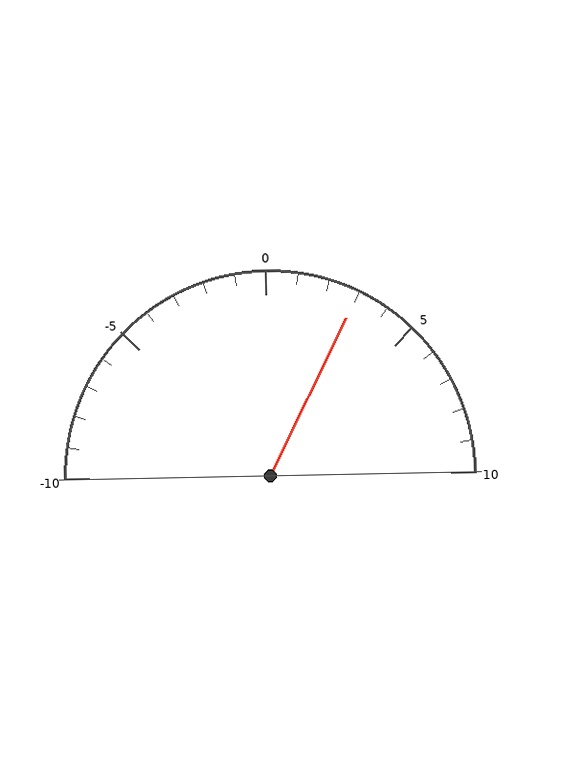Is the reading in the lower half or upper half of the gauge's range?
The reading is in the upper half of the range (-10 to 10).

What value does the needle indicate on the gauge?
The needle indicates approximately 3.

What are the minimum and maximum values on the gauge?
The gauge ranges from -10 to 10.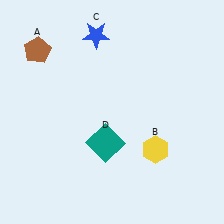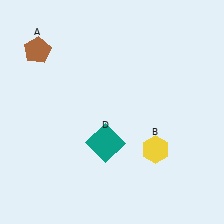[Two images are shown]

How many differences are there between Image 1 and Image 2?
There is 1 difference between the two images.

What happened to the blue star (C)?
The blue star (C) was removed in Image 2. It was in the top-left area of Image 1.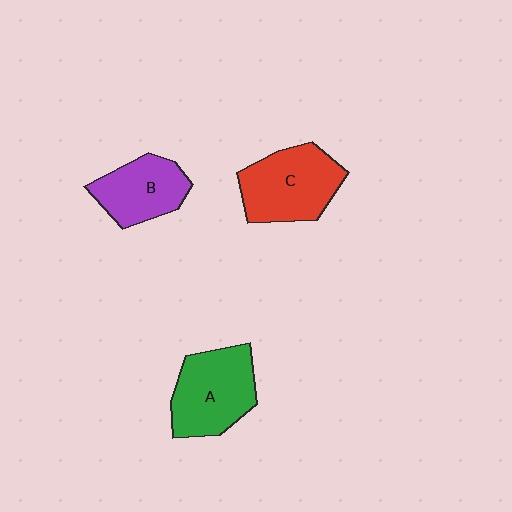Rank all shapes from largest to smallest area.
From largest to smallest: C (red), A (green), B (purple).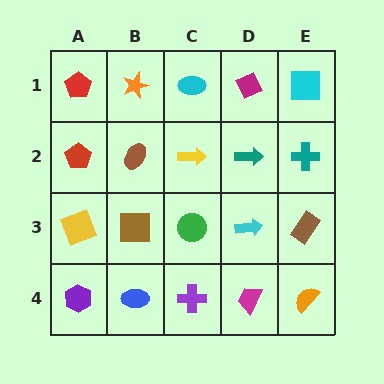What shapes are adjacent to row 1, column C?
A yellow arrow (row 2, column C), an orange star (row 1, column B), a magenta diamond (row 1, column D).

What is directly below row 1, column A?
A red pentagon.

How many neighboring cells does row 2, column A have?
3.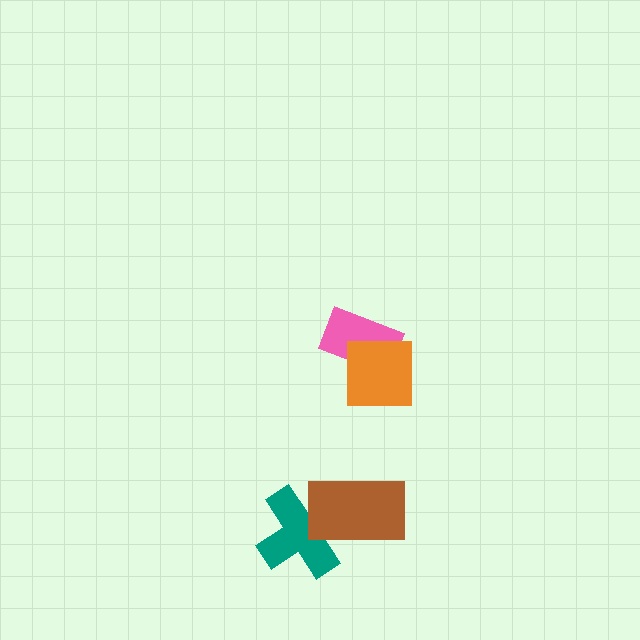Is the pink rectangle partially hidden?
Yes, it is partially covered by another shape.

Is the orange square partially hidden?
No, no other shape covers it.